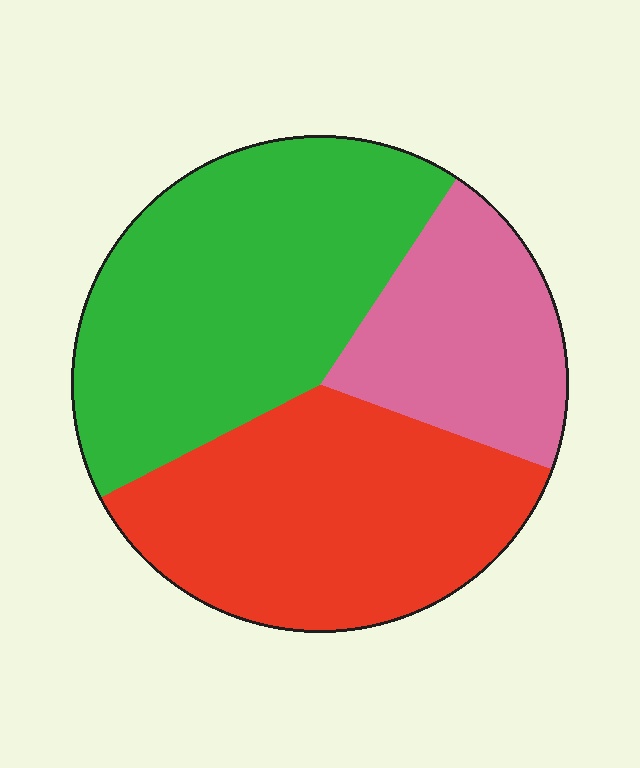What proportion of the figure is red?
Red covers around 35% of the figure.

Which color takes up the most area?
Green, at roughly 40%.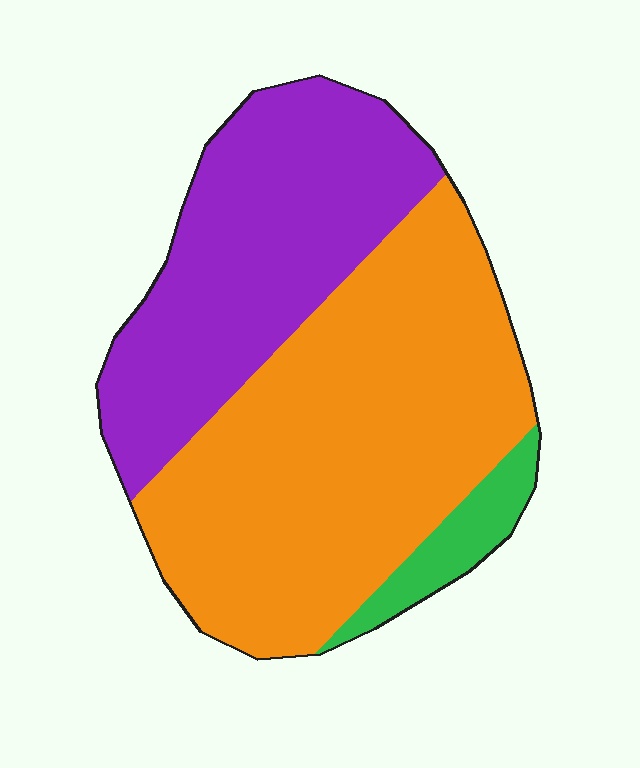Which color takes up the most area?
Orange, at roughly 55%.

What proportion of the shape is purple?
Purple covers about 35% of the shape.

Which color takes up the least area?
Green, at roughly 5%.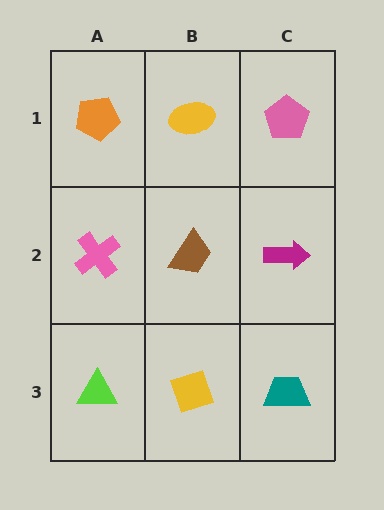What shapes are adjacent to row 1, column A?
A pink cross (row 2, column A), a yellow ellipse (row 1, column B).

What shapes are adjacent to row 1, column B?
A brown trapezoid (row 2, column B), an orange pentagon (row 1, column A), a pink pentagon (row 1, column C).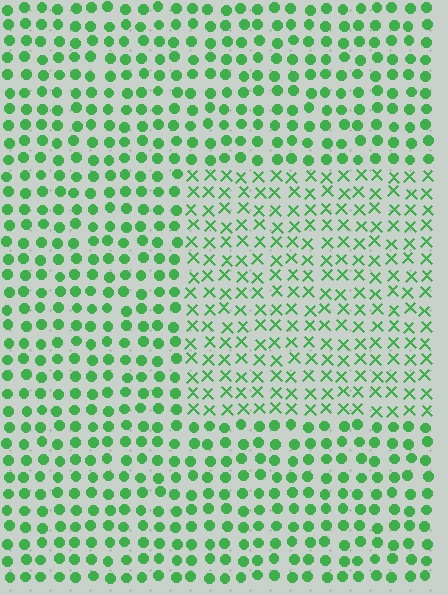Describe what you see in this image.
The image is filled with small green elements arranged in a uniform grid. A rectangle-shaped region contains X marks, while the surrounding area contains circles. The boundary is defined purely by the change in element shape.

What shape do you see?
I see a rectangle.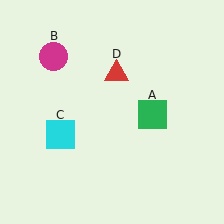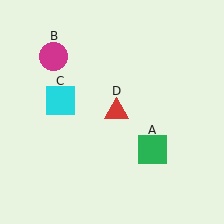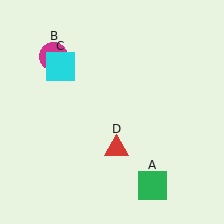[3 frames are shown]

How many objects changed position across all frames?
3 objects changed position: green square (object A), cyan square (object C), red triangle (object D).